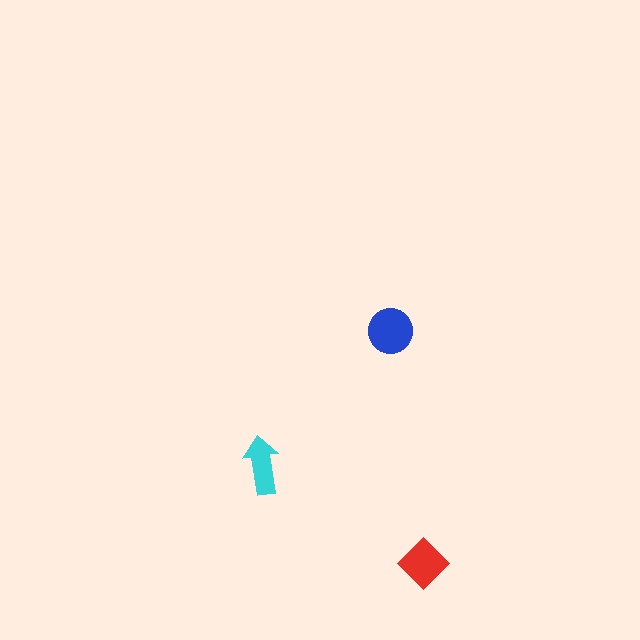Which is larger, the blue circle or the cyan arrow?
The blue circle.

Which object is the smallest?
The cyan arrow.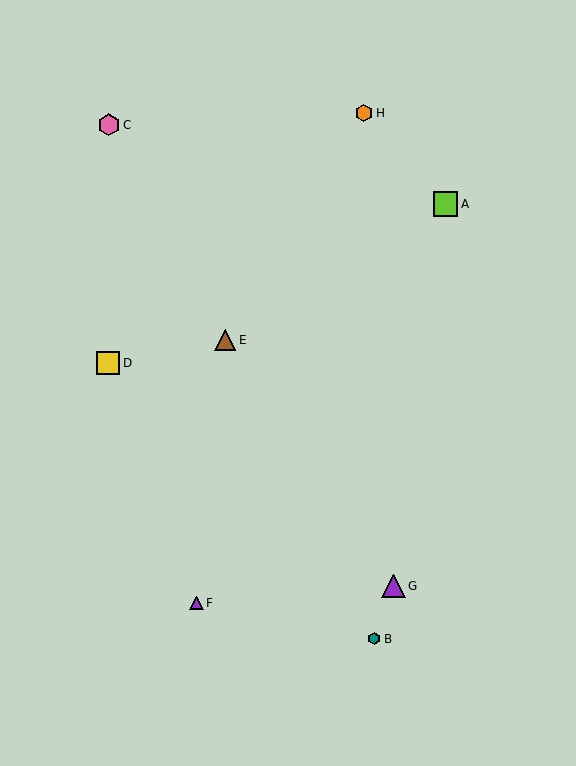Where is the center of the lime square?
The center of the lime square is at (446, 204).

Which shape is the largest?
The lime square (labeled A) is the largest.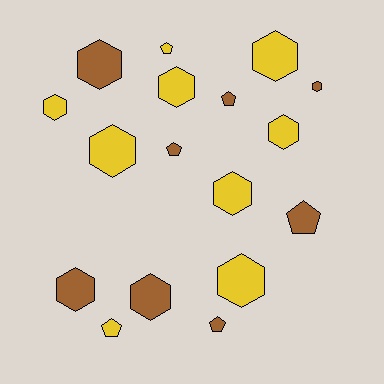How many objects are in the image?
There are 17 objects.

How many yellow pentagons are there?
There are 2 yellow pentagons.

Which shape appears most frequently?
Hexagon, with 11 objects.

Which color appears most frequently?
Yellow, with 9 objects.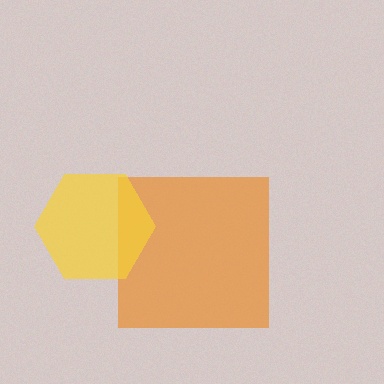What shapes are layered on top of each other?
The layered shapes are: an orange square, a yellow hexagon.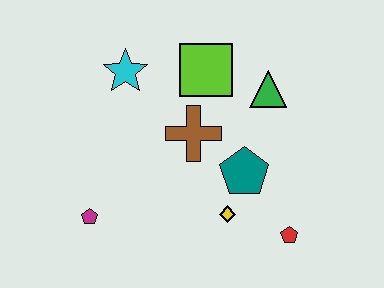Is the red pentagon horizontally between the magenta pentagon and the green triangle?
No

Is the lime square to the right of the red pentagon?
No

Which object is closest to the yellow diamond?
The teal pentagon is closest to the yellow diamond.